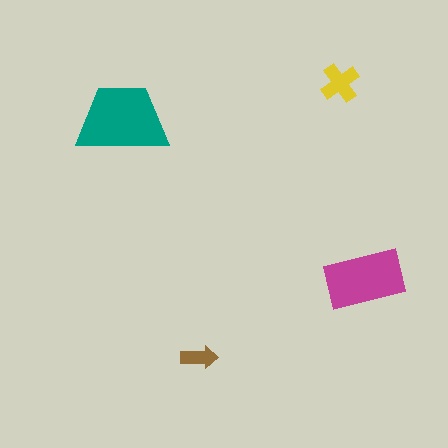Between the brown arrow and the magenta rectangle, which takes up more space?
The magenta rectangle.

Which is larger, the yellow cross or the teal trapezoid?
The teal trapezoid.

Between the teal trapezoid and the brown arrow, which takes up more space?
The teal trapezoid.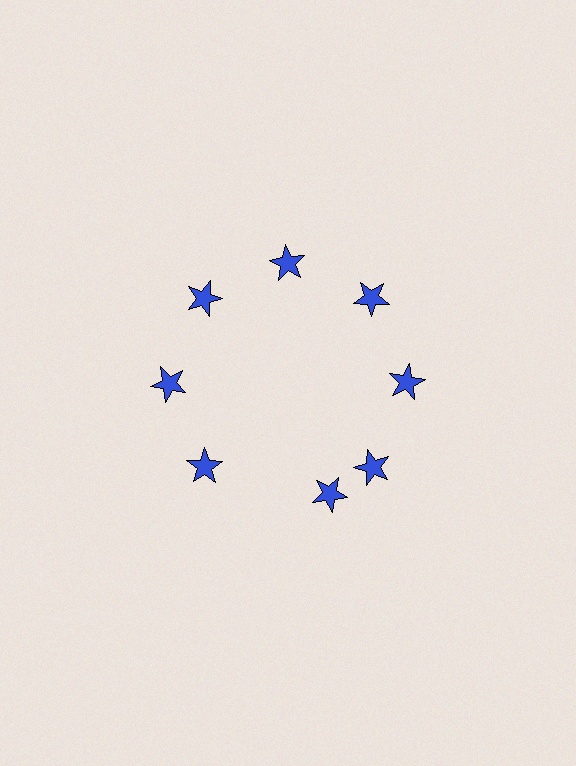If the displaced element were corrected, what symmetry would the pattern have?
It would have 8-fold rotational symmetry — the pattern would map onto itself every 45 degrees.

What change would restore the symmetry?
The symmetry would be restored by rotating it back into even spacing with its neighbors so that all 8 stars sit at equal angles and equal distance from the center.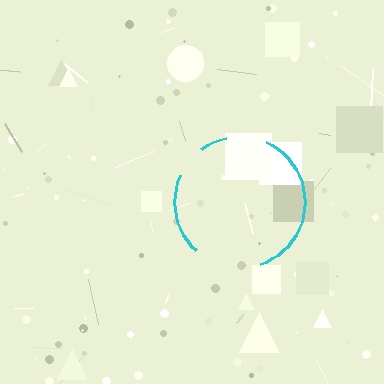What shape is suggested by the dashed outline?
The dashed outline suggests a circle.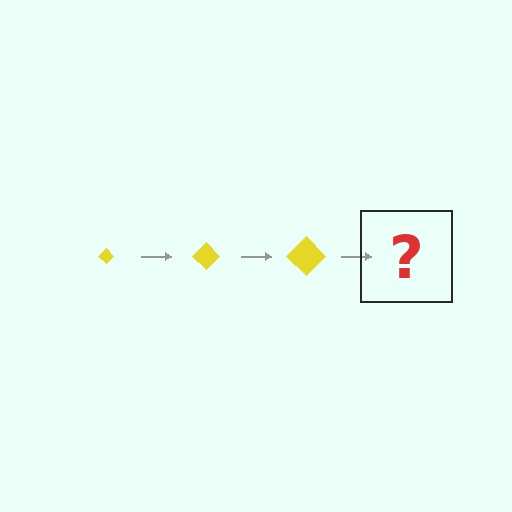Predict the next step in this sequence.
The next step is a yellow diamond, larger than the previous one.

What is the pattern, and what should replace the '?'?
The pattern is that the diamond gets progressively larger each step. The '?' should be a yellow diamond, larger than the previous one.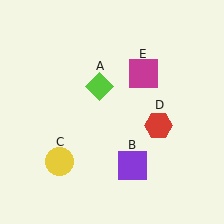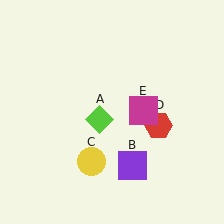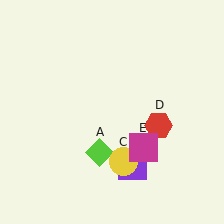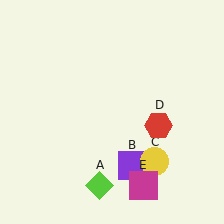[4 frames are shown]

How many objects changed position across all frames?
3 objects changed position: lime diamond (object A), yellow circle (object C), magenta square (object E).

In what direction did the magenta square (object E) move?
The magenta square (object E) moved down.